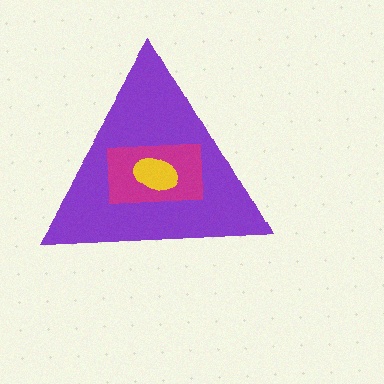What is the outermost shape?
The purple triangle.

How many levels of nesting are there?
3.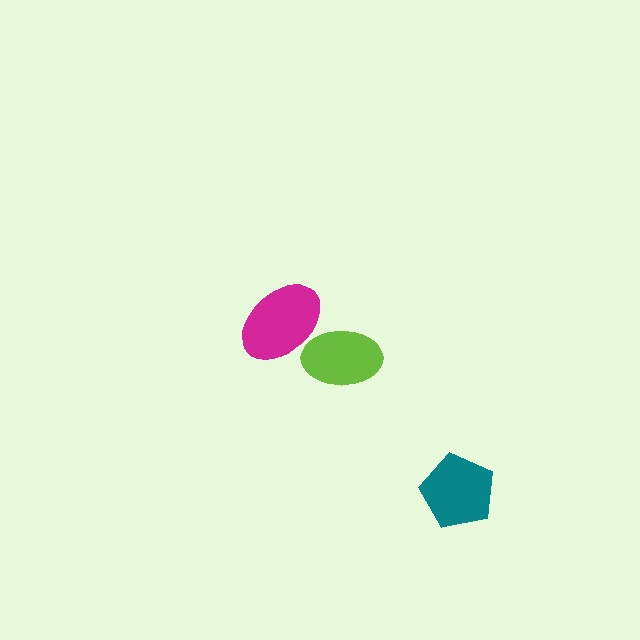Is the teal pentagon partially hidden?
No, no other shape covers it.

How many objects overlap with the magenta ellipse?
1 object overlaps with the magenta ellipse.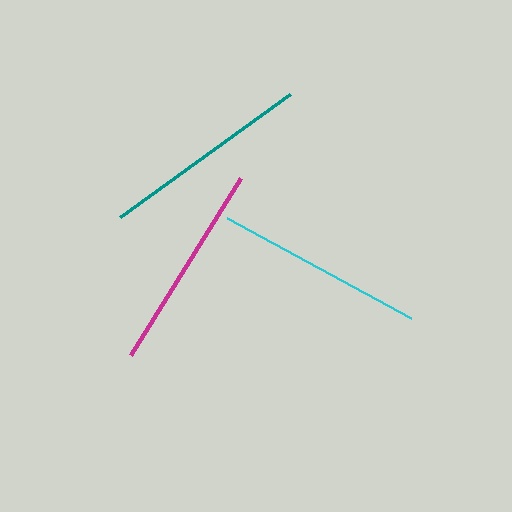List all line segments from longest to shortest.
From longest to shortest: cyan, teal, magenta.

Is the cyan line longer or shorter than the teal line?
The cyan line is longer than the teal line.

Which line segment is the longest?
The cyan line is the longest at approximately 210 pixels.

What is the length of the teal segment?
The teal segment is approximately 209 pixels long.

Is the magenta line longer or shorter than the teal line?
The teal line is longer than the magenta line.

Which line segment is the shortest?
The magenta line is the shortest at approximately 209 pixels.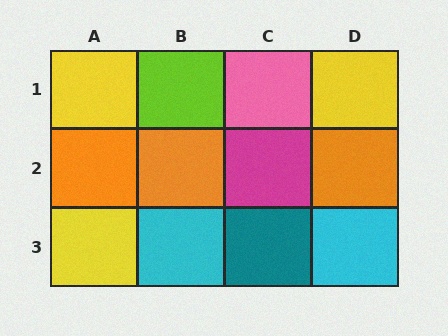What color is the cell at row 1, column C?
Pink.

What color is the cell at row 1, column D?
Yellow.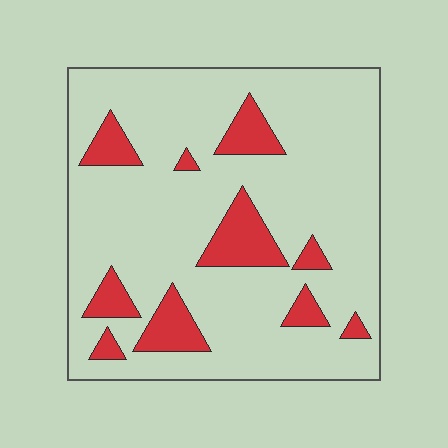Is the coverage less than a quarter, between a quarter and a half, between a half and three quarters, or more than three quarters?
Less than a quarter.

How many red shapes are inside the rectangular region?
10.